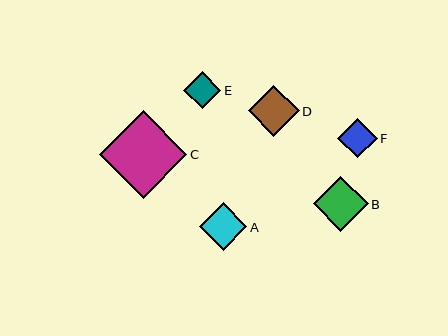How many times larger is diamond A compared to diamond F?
Diamond A is approximately 1.2 times the size of diamond F.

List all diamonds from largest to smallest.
From largest to smallest: C, B, D, A, F, E.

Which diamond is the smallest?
Diamond E is the smallest with a size of approximately 37 pixels.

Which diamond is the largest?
Diamond C is the largest with a size of approximately 87 pixels.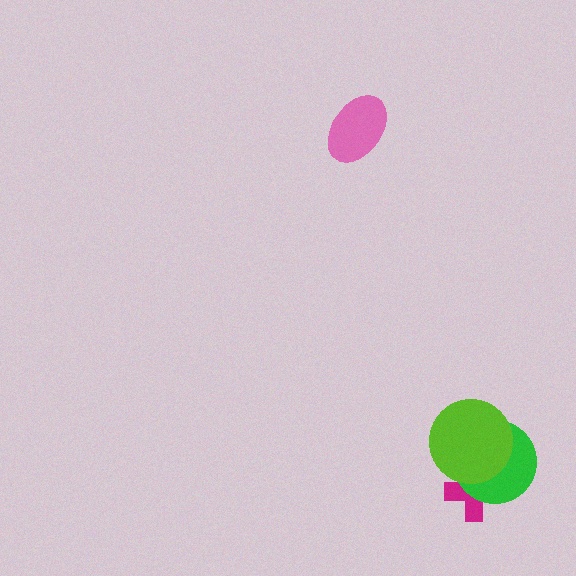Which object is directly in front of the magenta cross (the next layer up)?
The green circle is directly in front of the magenta cross.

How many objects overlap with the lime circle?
2 objects overlap with the lime circle.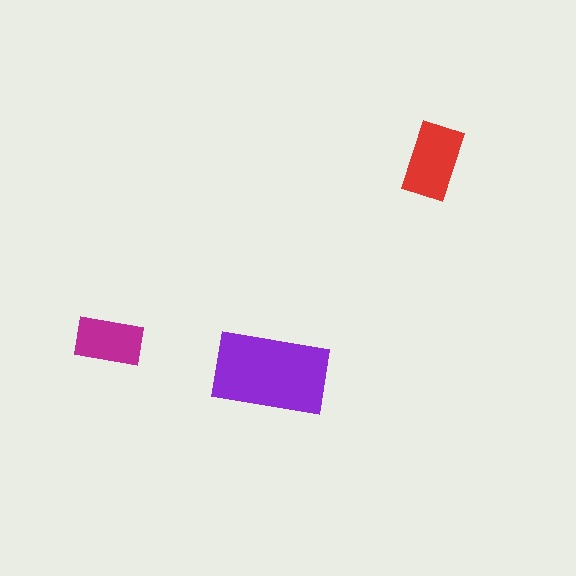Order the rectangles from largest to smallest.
the purple one, the red one, the magenta one.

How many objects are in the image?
There are 3 objects in the image.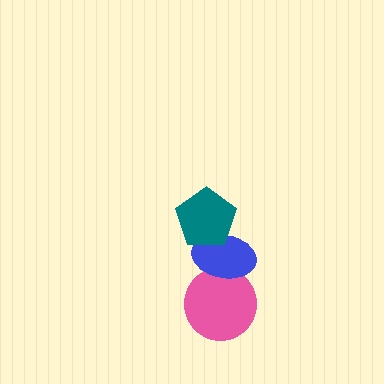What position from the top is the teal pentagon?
The teal pentagon is 1st from the top.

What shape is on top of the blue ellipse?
The teal pentagon is on top of the blue ellipse.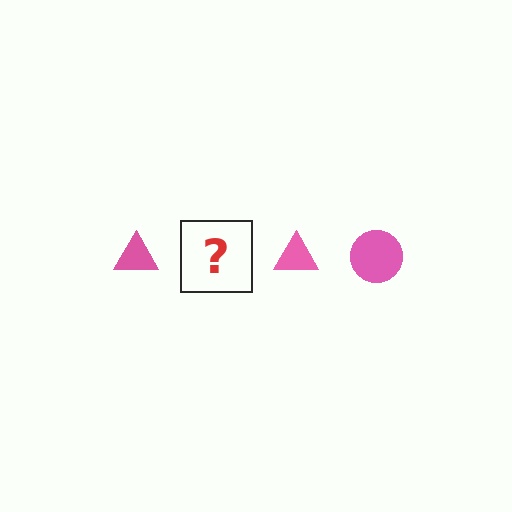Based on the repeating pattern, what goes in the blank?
The blank should be a pink circle.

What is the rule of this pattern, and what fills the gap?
The rule is that the pattern cycles through triangle, circle shapes in pink. The gap should be filled with a pink circle.